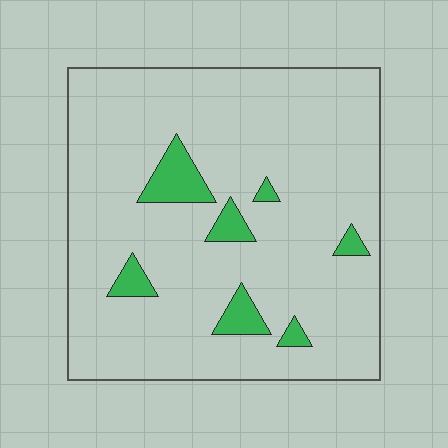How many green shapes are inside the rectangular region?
7.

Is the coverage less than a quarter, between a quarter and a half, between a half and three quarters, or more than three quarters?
Less than a quarter.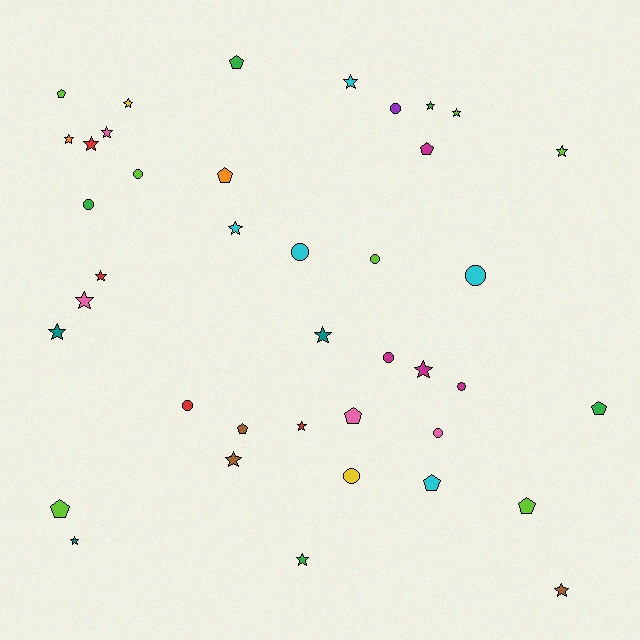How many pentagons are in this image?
There are 10 pentagons.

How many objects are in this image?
There are 40 objects.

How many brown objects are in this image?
There are 3 brown objects.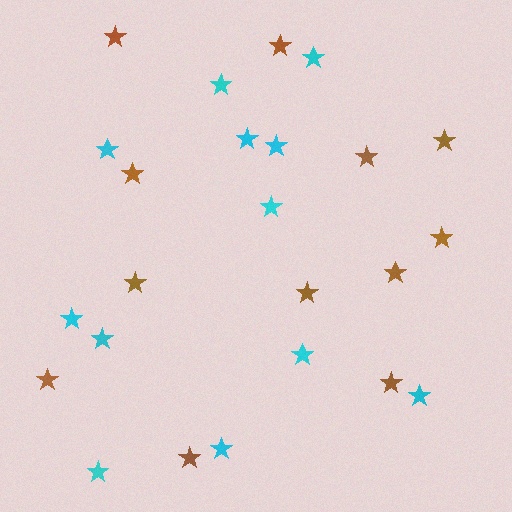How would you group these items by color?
There are 2 groups: one group of brown stars (12) and one group of cyan stars (12).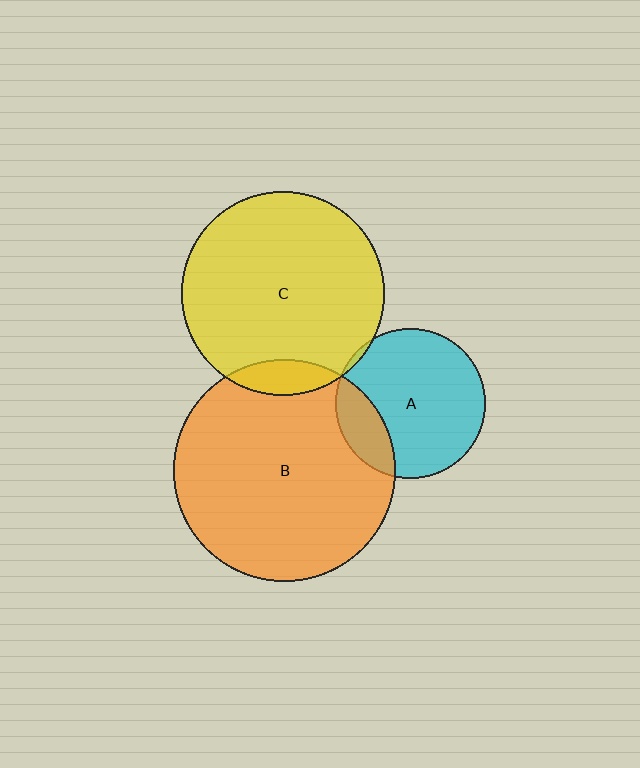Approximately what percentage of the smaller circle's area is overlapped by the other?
Approximately 5%.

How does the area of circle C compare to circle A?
Approximately 1.8 times.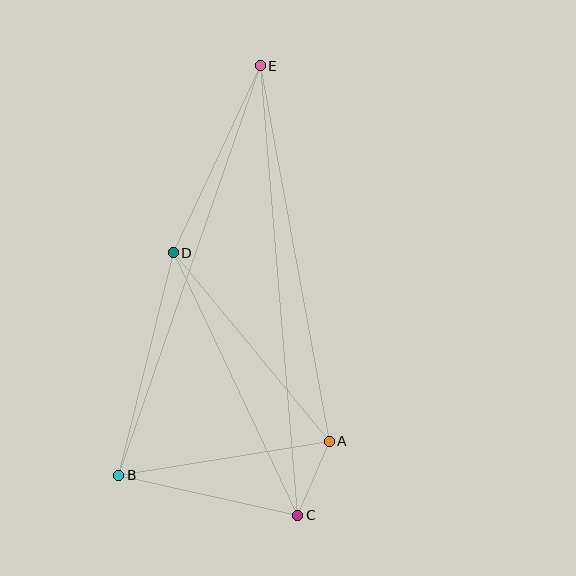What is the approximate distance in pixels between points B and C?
The distance between B and C is approximately 184 pixels.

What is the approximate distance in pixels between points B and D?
The distance between B and D is approximately 229 pixels.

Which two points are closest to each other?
Points A and C are closest to each other.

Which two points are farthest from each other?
Points C and E are farthest from each other.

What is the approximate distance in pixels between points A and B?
The distance between A and B is approximately 214 pixels.